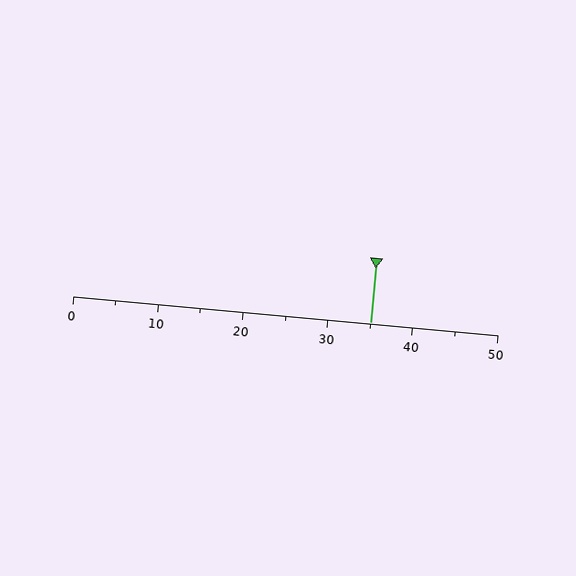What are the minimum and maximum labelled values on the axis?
The axis runs from 0 to 50.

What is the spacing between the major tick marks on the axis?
The major ticks are spaced 10 apart.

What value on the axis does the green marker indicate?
The marker indicates approximately 35.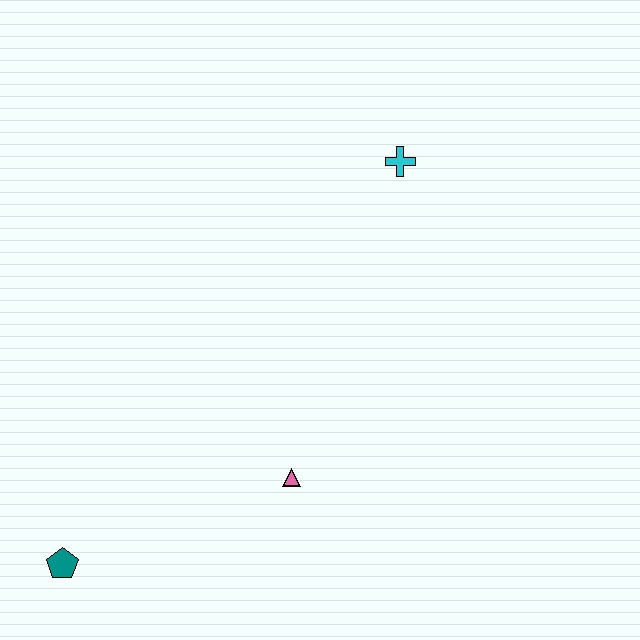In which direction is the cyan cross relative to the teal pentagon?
The cyan cross is above the teal pentagon.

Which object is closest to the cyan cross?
The pink triangle is closest to the cyan cross.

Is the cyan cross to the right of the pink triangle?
Yes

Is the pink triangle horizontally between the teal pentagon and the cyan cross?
Yes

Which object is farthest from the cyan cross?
The teal pentagon is farthest from the cyan cross.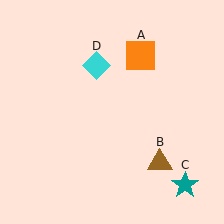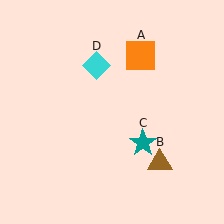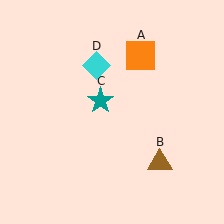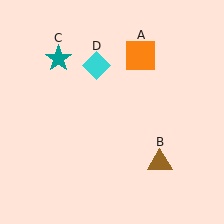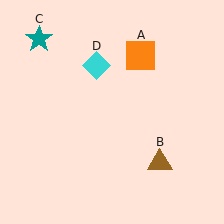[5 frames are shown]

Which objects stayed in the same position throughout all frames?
Orange square (object A) and brown triangle (object B) and cyan diamond (object D) remained stationary.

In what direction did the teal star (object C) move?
The teal star (object C) moved up and to the left.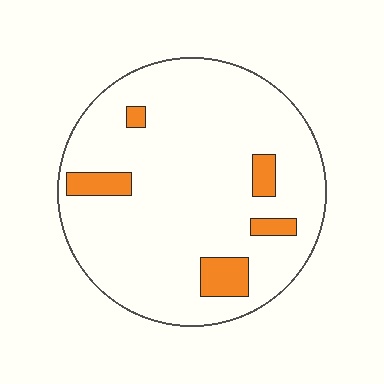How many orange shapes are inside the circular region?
5.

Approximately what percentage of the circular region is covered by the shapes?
Approximately 10%.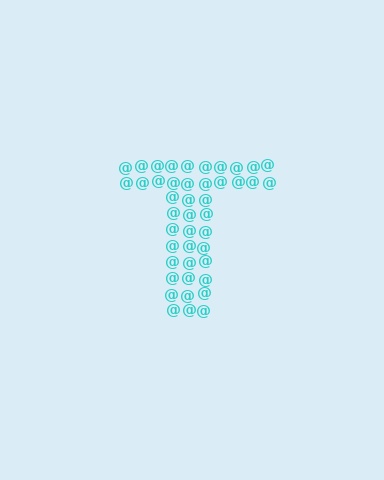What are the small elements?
The small elements are at signs.